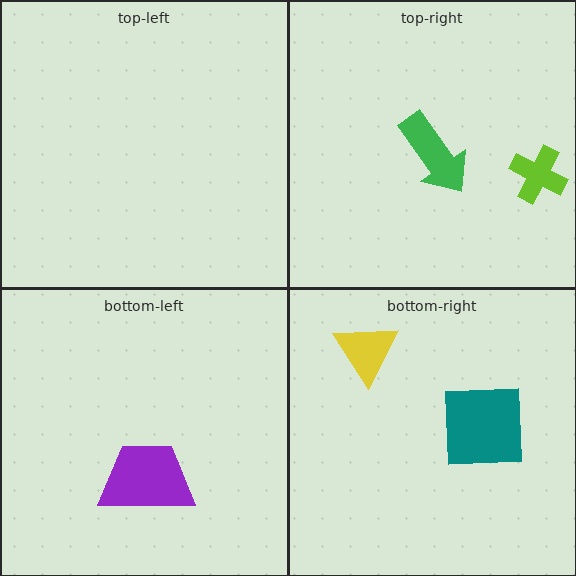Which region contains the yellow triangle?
The bottom-right region.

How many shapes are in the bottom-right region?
2.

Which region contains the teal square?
The bottom-right region.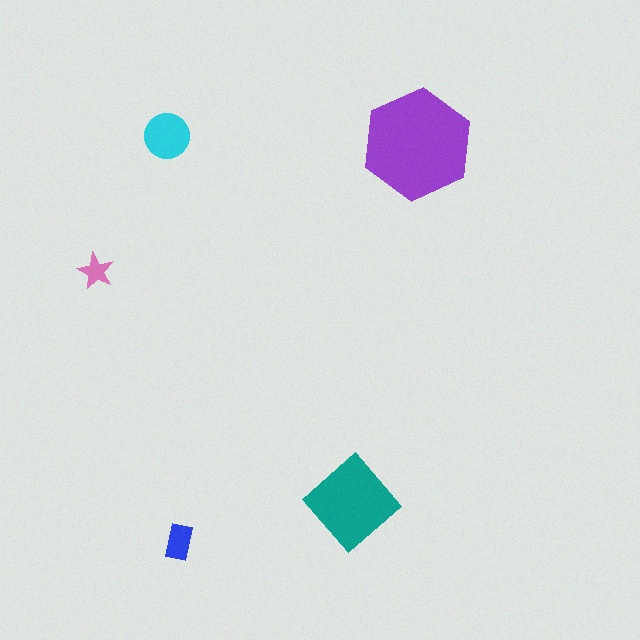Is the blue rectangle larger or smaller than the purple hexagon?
Smaller.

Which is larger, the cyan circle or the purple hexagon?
The purple hexagon.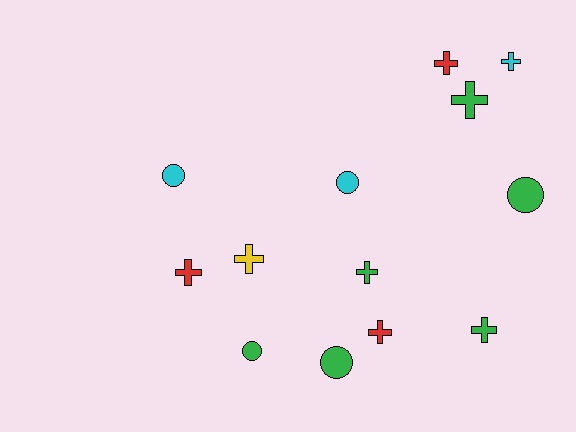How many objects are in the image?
There are 13 objects.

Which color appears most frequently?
Green, with 6 objects.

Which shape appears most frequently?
Cross, with 8 objects.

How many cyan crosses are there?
There is 1 cyan cross.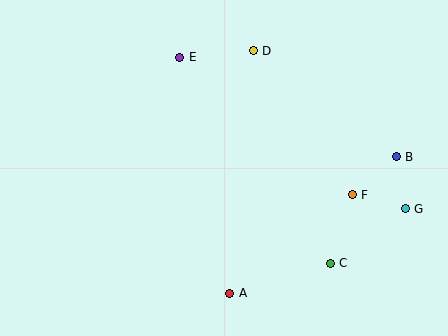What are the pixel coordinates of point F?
Point F is at (352, 195).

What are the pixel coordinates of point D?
Point D is at (253, 51).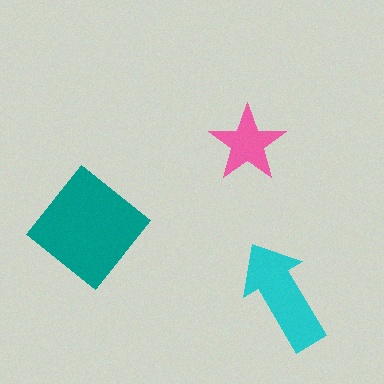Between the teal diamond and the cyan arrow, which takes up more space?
The teal diamond.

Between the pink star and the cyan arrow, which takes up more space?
The cyan arrow.